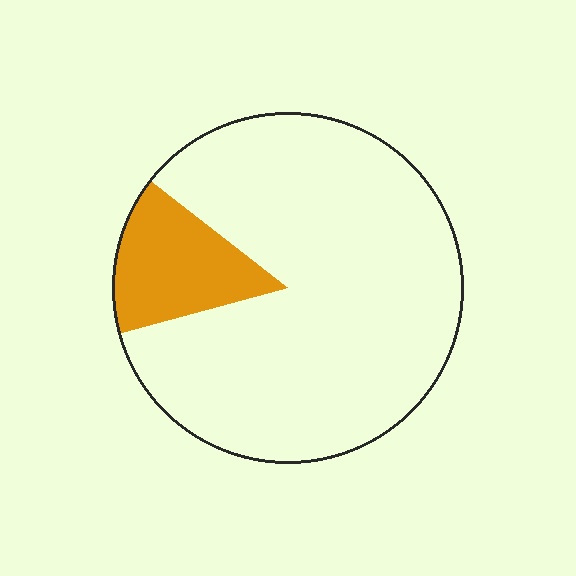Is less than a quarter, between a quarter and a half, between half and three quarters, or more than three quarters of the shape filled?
Less than a quarter.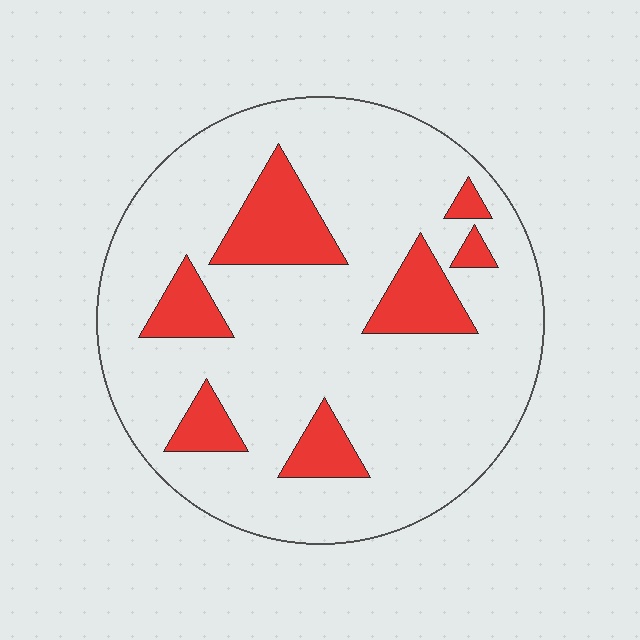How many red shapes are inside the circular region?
7.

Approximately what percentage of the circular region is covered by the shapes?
Approximately 20%.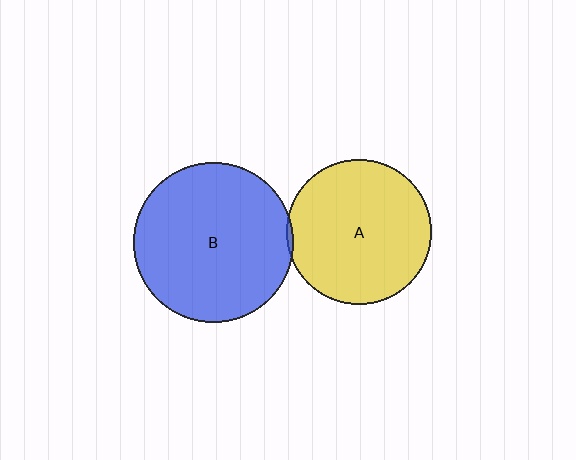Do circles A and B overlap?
Yes.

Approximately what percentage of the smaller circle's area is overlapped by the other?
Approximately 5%.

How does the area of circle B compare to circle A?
Approximately 1.2 times.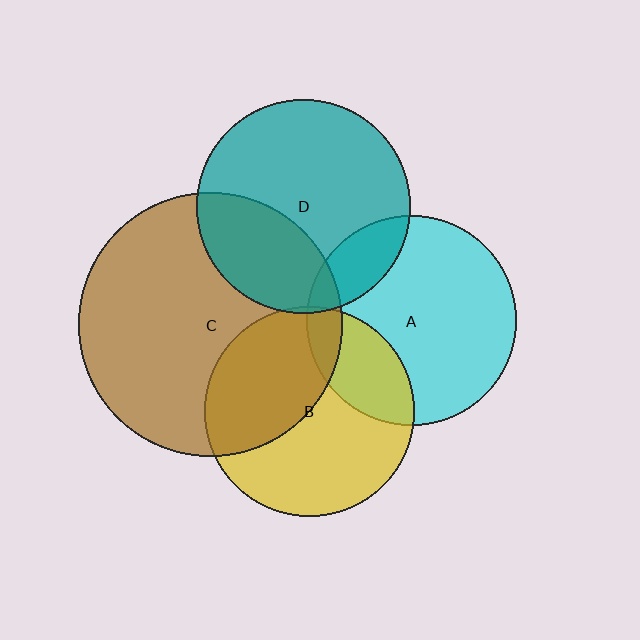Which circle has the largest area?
Circle C (brown).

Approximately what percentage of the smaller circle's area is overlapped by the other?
Approximately 30%.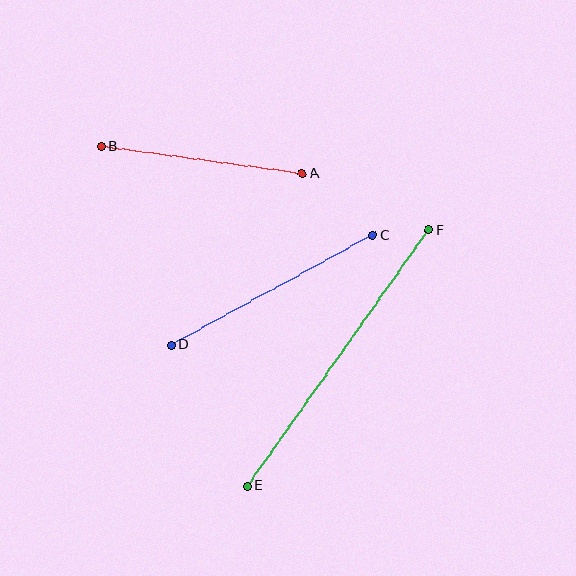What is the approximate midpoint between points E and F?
The midpoint is at approximately (338, 358) pixels.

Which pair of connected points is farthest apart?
Points E and F are farthest apart.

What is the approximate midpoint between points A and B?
The midpoint is at approximately (202, 160) pixels.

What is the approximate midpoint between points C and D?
The midpoint is at approximately (272, 290) pixels.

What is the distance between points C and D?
The distance is approximately 229 pixels.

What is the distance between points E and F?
The distance is approximately 314 pixels.